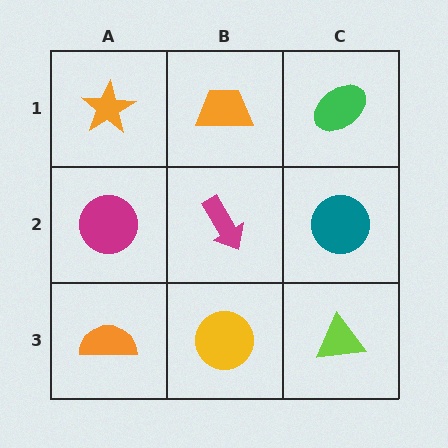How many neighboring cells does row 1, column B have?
3.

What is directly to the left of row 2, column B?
A magenta circle.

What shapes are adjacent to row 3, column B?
A magenta arrow (row 2, column B), an orange semicircle (row 3, column A), a lime triangle (row 3, column C).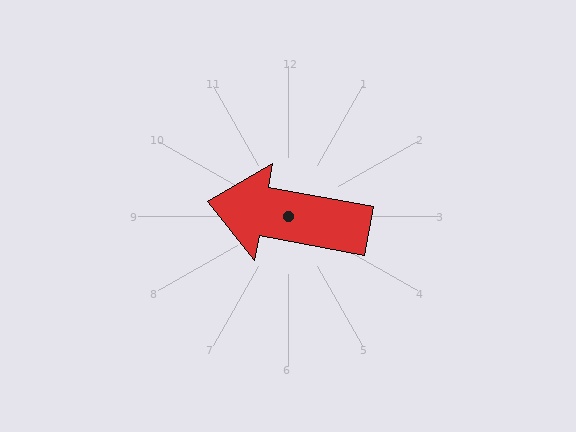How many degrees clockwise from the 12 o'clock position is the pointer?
Approximately 280 degrees.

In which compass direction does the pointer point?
West.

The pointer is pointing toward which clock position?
Roughly 9 o'clock.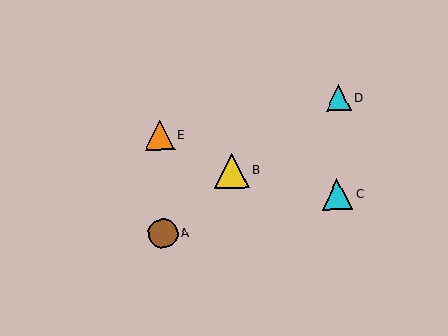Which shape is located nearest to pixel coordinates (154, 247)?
The brown circle (labeled A) at (163, 234) is nearest to that location.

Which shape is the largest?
The yellow triangle (labeled B) is the largest.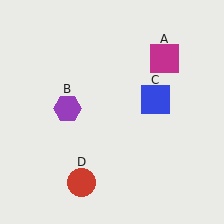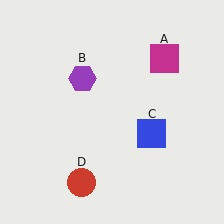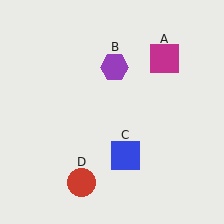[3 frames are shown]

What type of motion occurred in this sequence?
The purple hexagon (object B), blue square (object C) rotated clockwise around the center of the scene.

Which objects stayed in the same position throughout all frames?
Magenta square (object A) and red circle (object D) remained stationary.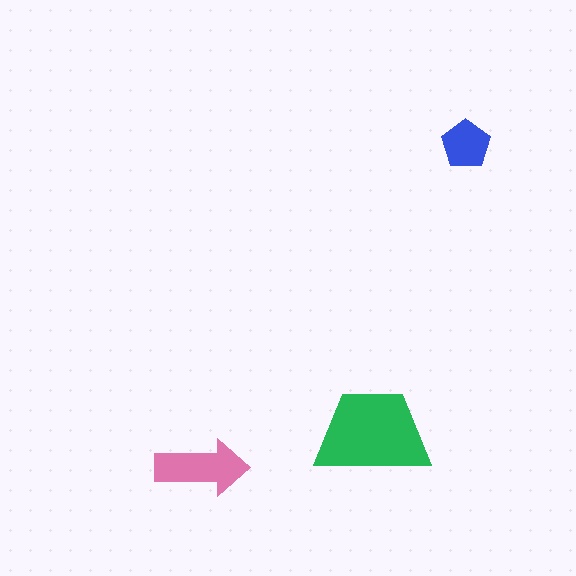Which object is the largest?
The green trapezoid.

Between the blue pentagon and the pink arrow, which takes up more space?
The pink arrow.